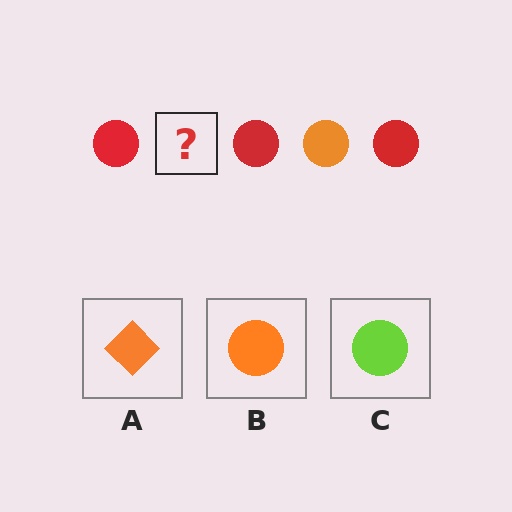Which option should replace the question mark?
Option B.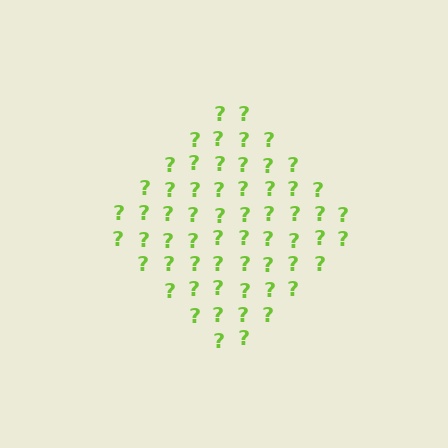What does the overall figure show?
The overall figure shows a diamond.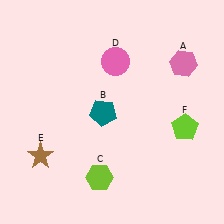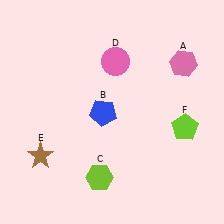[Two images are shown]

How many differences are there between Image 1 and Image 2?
There is 1 difference between the two images.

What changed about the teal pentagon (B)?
In Image 1, B is teal. In Image 2, it changed to blue.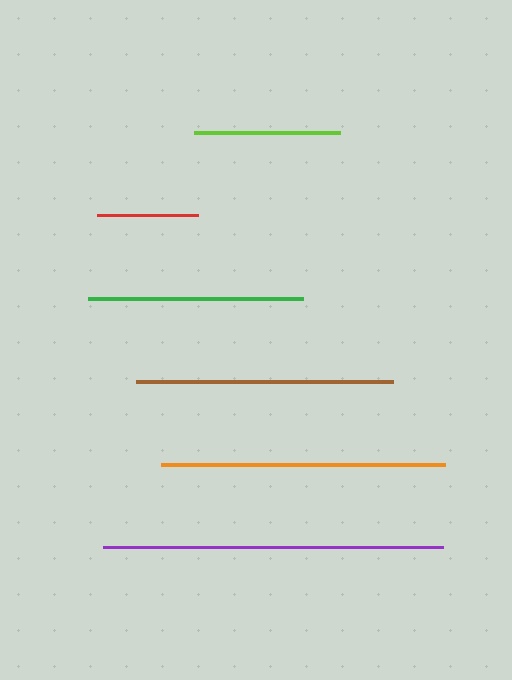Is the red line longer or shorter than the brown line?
The brown line is longer than the red line.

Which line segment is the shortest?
The red line is the shortest at approximately 101 pixels.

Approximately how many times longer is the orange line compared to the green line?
The orange line is approximately 1.3 times the length of the green line.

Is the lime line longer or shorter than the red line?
The lime line is longer than the red line.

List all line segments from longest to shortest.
From longest to shortest: purple, orange, brown, green, lime, red.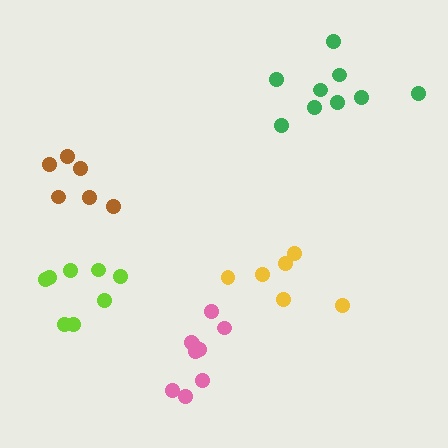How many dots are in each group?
Group 1: 6 dots, Group 2: 6 dots, Group 3: 9 dots, Group 4: 8 dots, Group 5: 9 dots (38 total).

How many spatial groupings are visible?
There are 5 spatial groupings.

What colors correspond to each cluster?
The clusters are colored: yellow, brown, green, lime, pink.